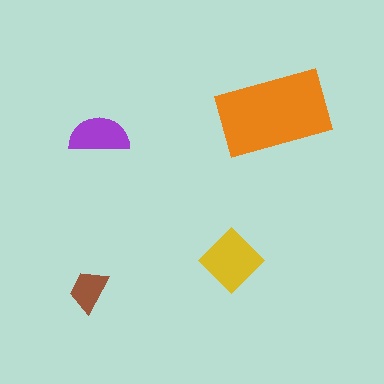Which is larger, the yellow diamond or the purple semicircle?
The yellow diamond.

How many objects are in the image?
There are 4 objects in the image.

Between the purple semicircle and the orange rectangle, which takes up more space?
The orange rectangle.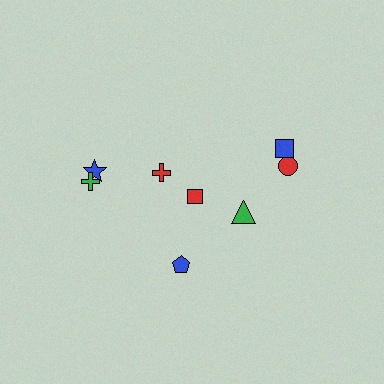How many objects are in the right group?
There are 3 objects.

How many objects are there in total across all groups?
There are 8 objects.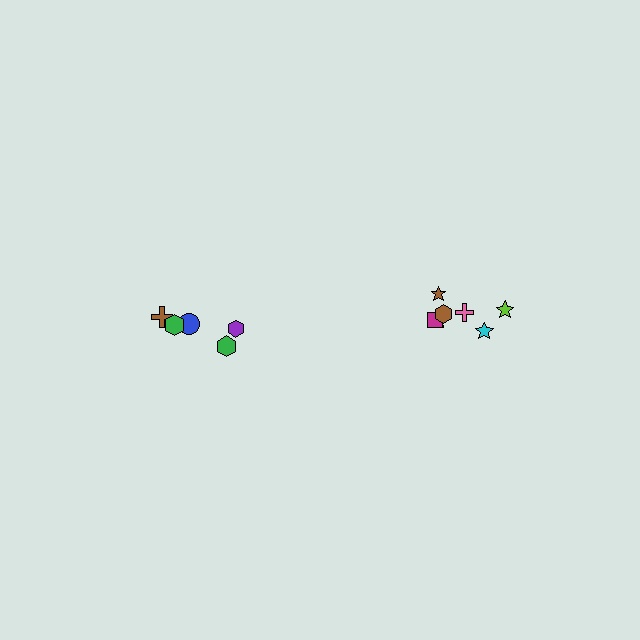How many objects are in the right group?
There are 7 objects.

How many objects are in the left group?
There are 5 objects.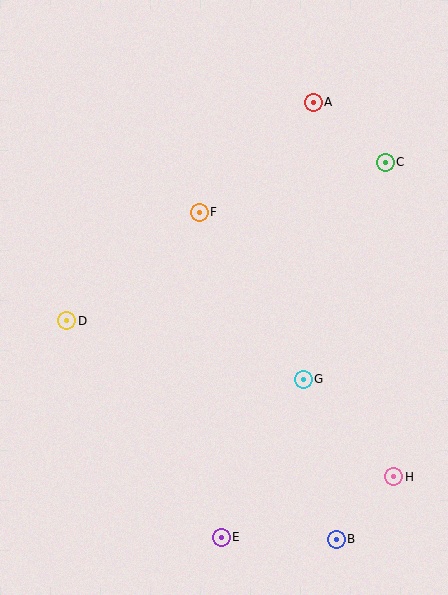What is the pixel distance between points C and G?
The distance between C and G is 232 pixels.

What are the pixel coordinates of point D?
Point D is at (67, 321).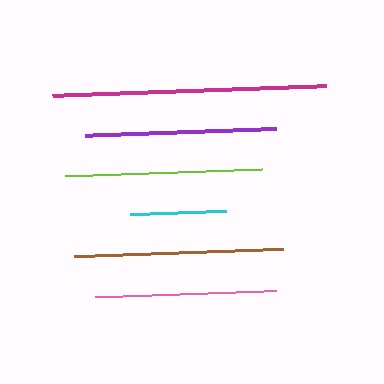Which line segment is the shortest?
The cyan line is the shortest at approximately 96 pixels.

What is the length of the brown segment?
The brown segment is approximately 209 pixels long.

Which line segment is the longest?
The magenta line is the longest at approximately 274 pixels.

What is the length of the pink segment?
The pink segment is approximately 182 pixels long.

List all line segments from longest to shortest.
From longest to shortest: magenta, brown, lime, purple, pink, cyan.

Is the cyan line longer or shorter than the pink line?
The pink line is longer than the cyan line.